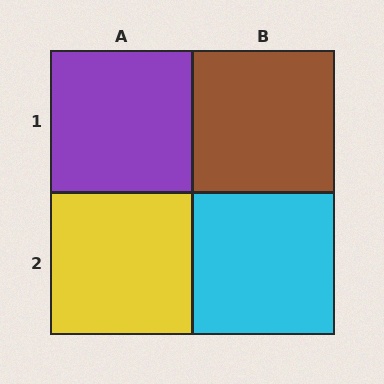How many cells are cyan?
1 cell is cyan.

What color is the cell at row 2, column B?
Cyan.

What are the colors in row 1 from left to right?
Purple, brown.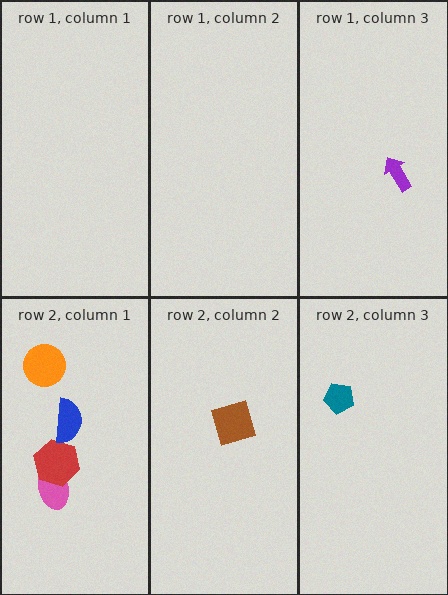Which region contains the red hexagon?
The row 2, column 1 region.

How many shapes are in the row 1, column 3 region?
1.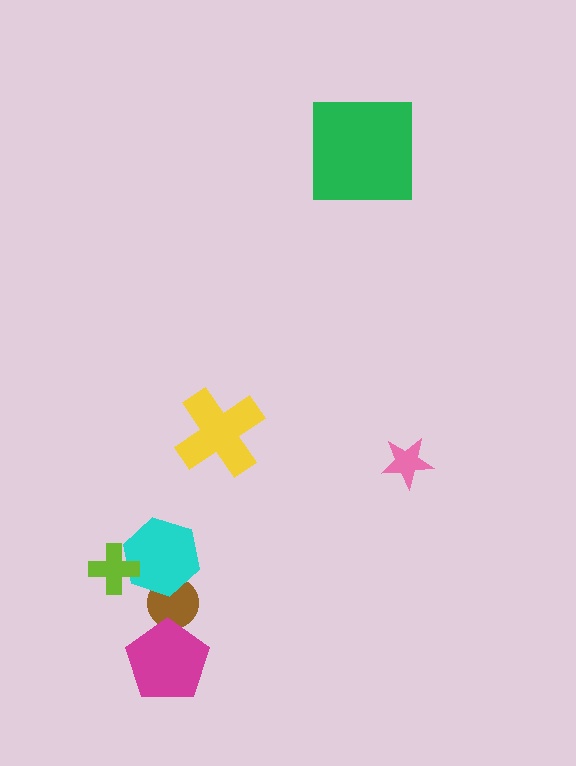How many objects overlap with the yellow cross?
0 objects overlap with the yellow cross.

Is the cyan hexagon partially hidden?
Yes, it is partially covered by another shape.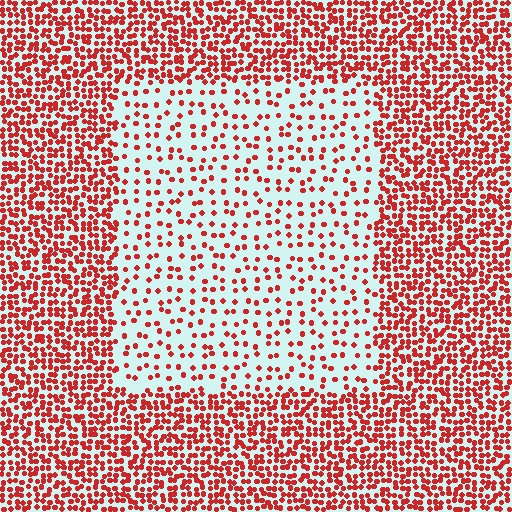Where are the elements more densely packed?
The elements are more densely packed outside the rectangle boundary.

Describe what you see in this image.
The image contains small red elements arranged at two different densities. A rectangle-shaped region is visible where the elements are less densely packed than the surrounding area.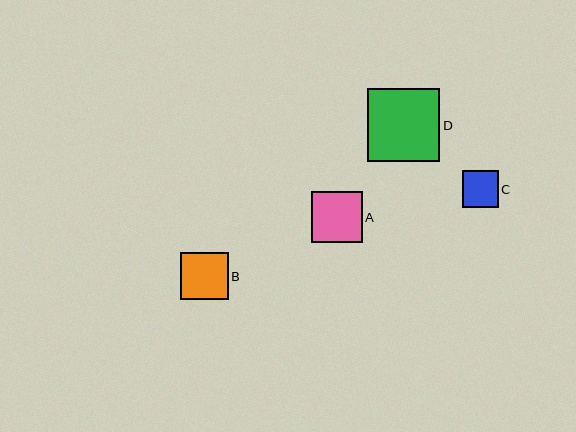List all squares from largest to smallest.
From largest to smallest: D, A, B, C.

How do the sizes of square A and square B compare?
Square A and square B are approximately the same size.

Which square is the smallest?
Square C is the smallest with a size of approximately 36 pixels.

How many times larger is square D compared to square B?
Square D is approximately 1.5 times the size of square B.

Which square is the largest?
Square D is the largest with a size of approximately 73 pixels.